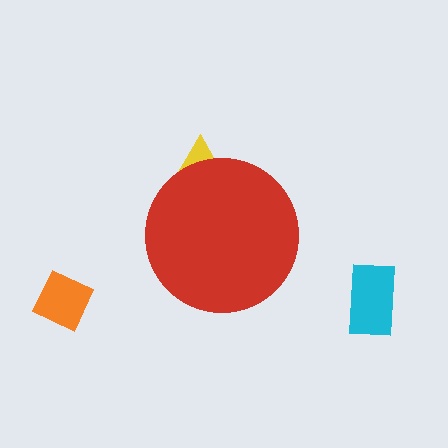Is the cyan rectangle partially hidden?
No, the cyan rectangle is fully visible.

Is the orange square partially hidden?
No, the orange square is fully visible.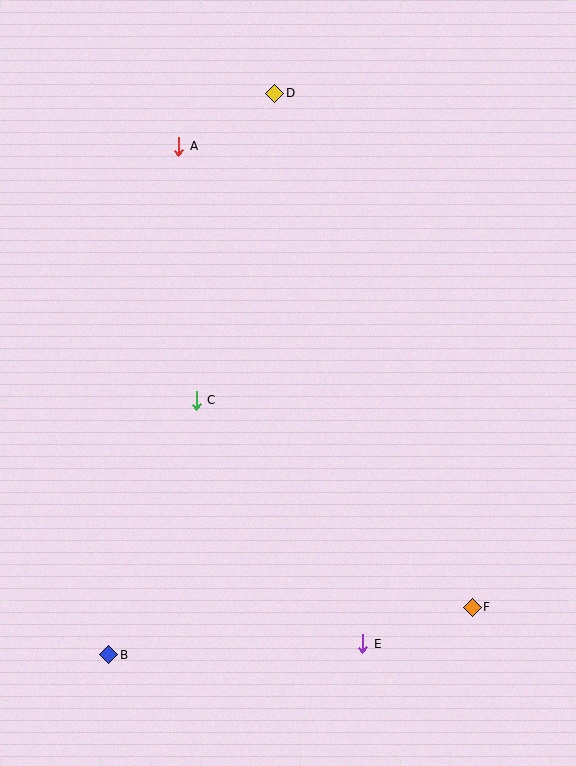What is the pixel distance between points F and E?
The distance between F and E is 115 pixels.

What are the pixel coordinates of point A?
Point A is at (179, 146).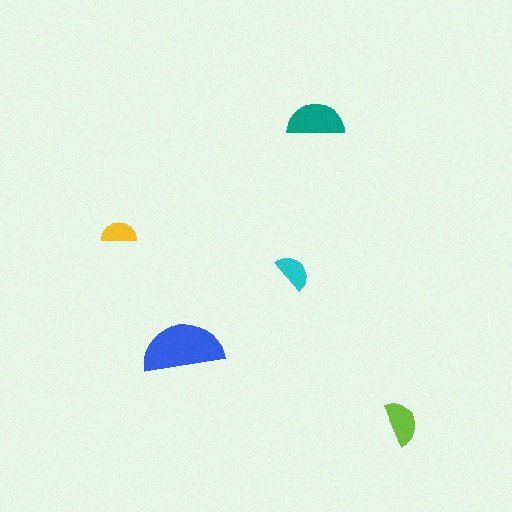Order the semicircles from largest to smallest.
the blue one, the teal one, the lime one, the cyan one, the yellow one.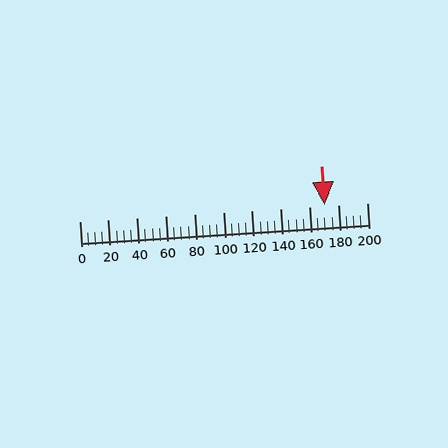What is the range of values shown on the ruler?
The ruler shows values from 0 to 200.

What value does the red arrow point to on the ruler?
The red arrow points to approximately 171.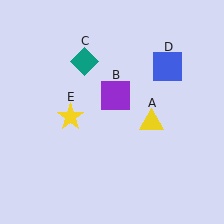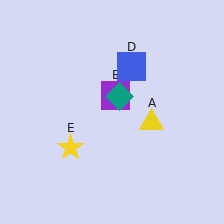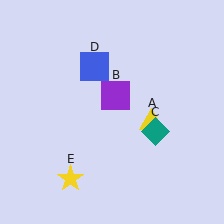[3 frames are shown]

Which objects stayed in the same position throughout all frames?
Yellow triangle (object A) and purple square (object B) remained stationary.